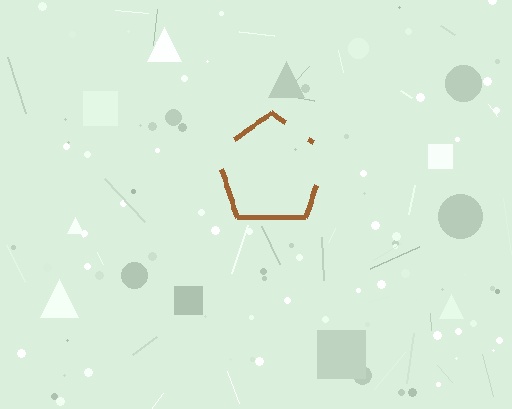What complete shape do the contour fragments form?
The contour fragments form a pentagon.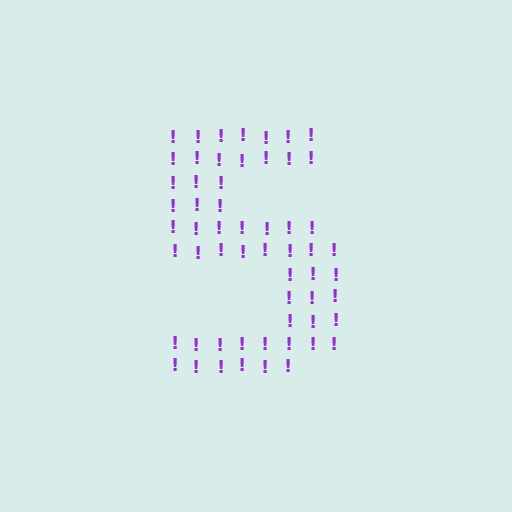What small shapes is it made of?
It is made of small exclamation marks.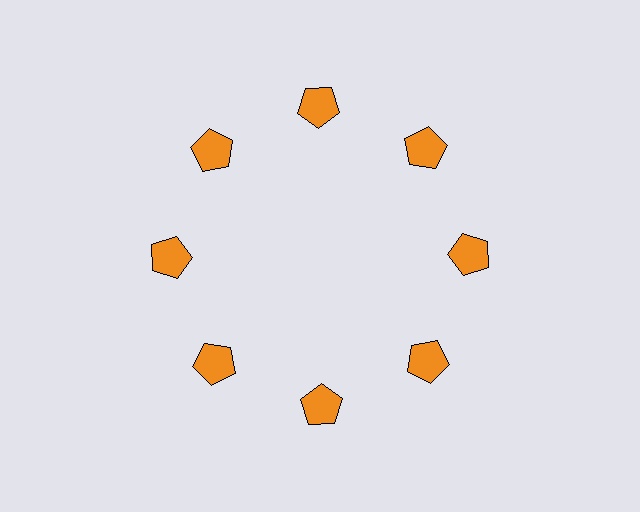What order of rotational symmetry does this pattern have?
This pattern has 8-fold rotational symmetry.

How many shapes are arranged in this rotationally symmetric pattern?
There are 8 shapes, arranged in 8 groups of 1.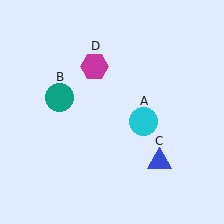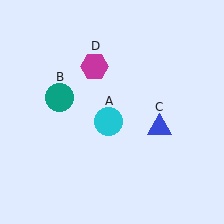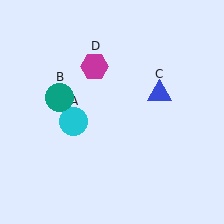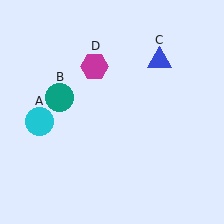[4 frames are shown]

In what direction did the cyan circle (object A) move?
The cyan circle (object A) moved left.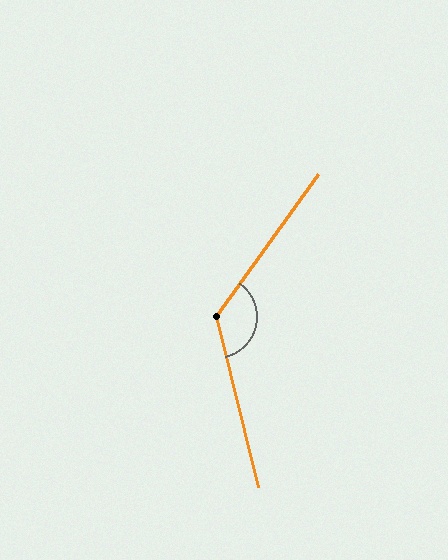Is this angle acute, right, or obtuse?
It is obtuse.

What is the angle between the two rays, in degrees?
Approximately 130 degrees.